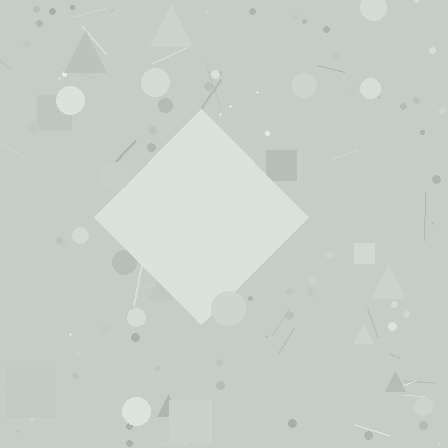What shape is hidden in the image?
A diamond is hidden in the image.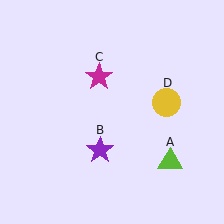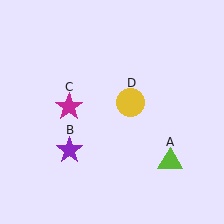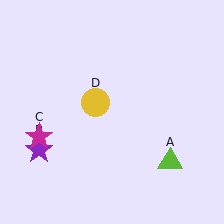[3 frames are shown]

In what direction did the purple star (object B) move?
The purple star (object B) moved left.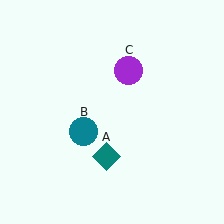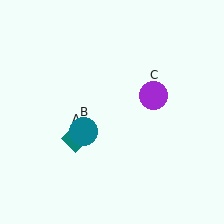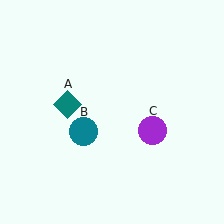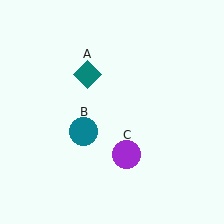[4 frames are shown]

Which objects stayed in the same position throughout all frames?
Teal circle (object B) remained stationary.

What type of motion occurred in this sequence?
The teal diamond (object A), purple circle (object C) rotated clockwise around the center of the scene.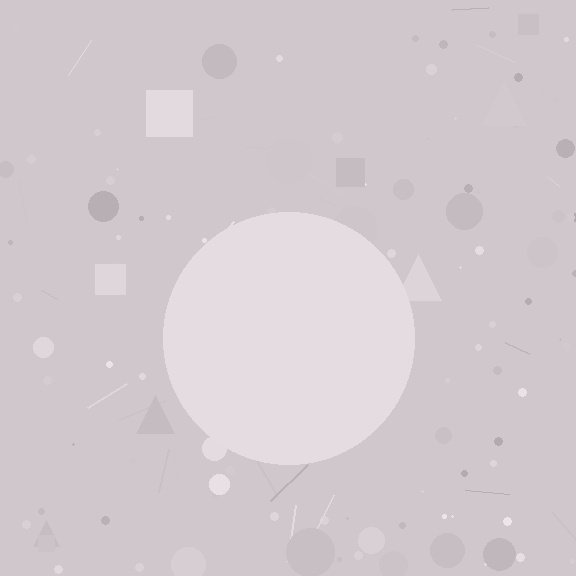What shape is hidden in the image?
A circle is hidden in the image.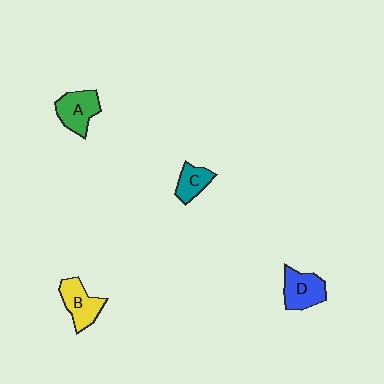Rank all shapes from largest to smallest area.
From largest to smallest: A (green), B (yellow), D (blue), C (teal).